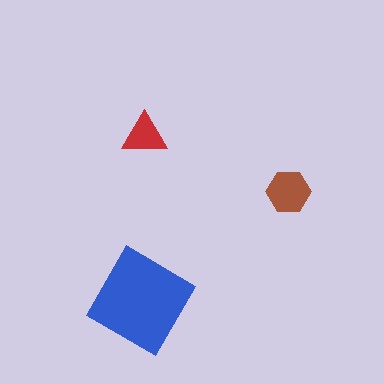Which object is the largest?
The blue diamond.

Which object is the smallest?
The red triangle.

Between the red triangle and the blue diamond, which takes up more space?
The blue diamond.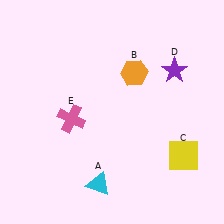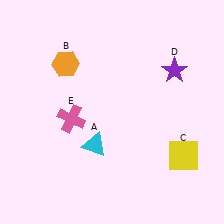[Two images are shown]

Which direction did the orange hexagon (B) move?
The orange hexagon (B) moved left.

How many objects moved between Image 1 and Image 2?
2 objects moved between the two images.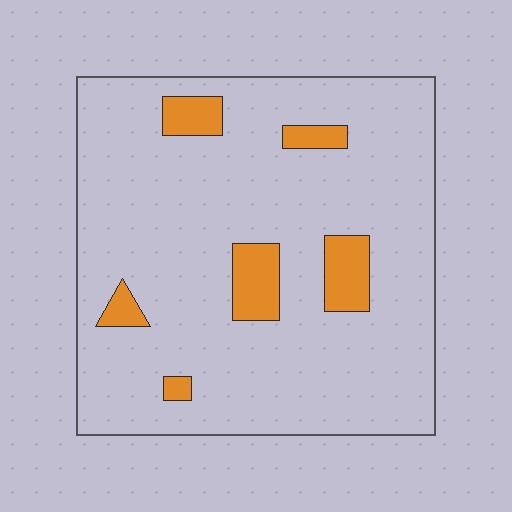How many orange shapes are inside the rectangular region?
6.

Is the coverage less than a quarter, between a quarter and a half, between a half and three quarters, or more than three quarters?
Less than a quarter.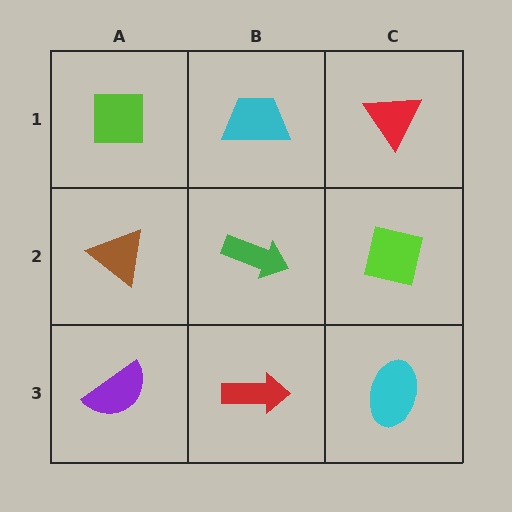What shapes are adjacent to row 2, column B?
A cyan trapezoid (row 1, column B), a red arrow (row 3, column B), a brown triangle (row 2, column A), a lime square (row 2, column C).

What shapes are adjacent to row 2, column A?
A lime square (row 1, column A), a purple semicircle (row 3, column A), a green arrow (row 2, column B).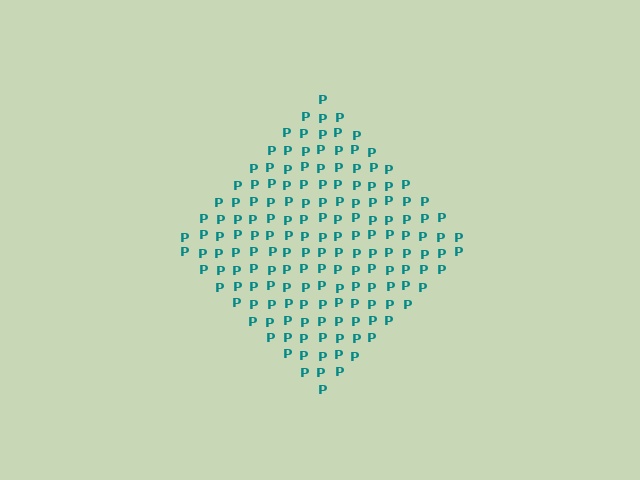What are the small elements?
The small elements are letter P's.